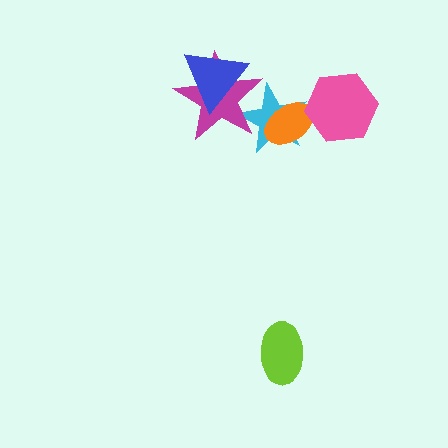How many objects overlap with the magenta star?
2 objects overlap with the magenta star.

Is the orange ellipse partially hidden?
Yes, it is partially covered by another shape.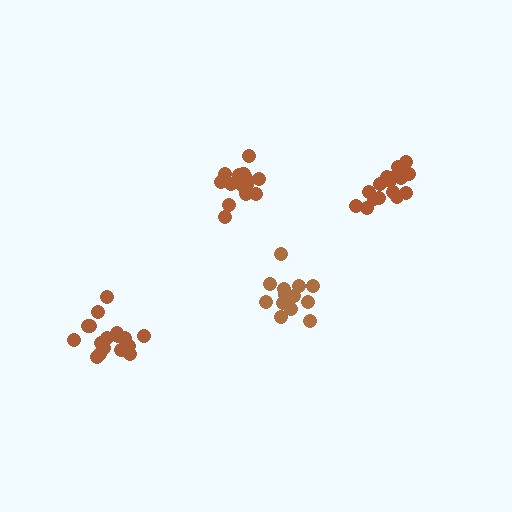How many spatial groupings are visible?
There are 4 spatial groupings.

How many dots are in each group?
Group 1: 19 dots, Group 2: 14 dots, Group 3: 17 dots, Group 4: 19 dots (69 total).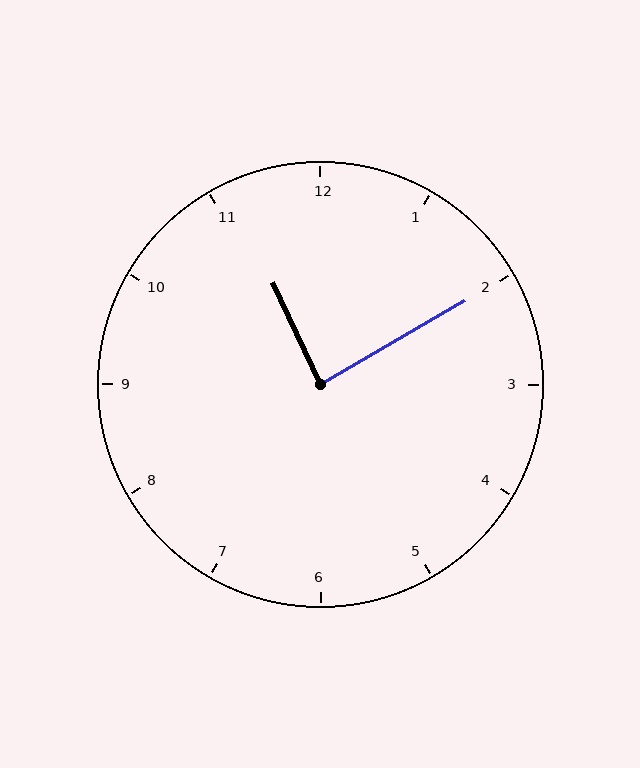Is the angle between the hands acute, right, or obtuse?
It is right.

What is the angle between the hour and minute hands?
Approximately 85 degrees.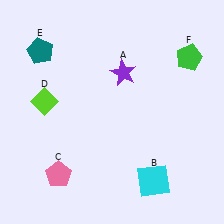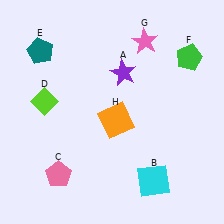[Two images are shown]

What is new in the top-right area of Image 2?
A pink star (G) was added in the top-right area of Image 2.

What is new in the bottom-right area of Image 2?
An orange square (H) was added in the bottom-right area of Image 2.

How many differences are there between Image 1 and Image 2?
There are 2 differences between the two images.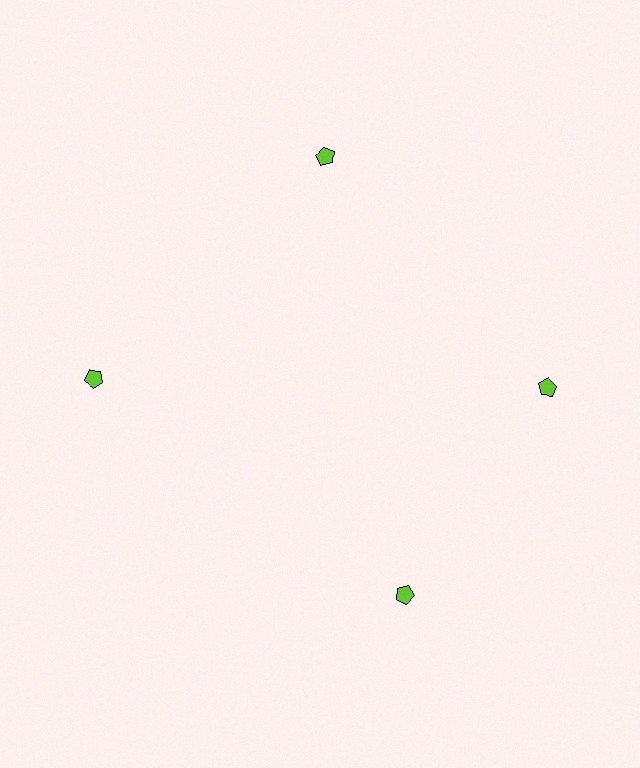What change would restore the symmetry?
The symmetry would be restored by rotating it back into even spacing with its neighbors so that all 4 pentagons sit at equal angles and equal distance from the center.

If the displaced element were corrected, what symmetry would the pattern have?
It would have 4-fold rotational symmetry — the pattern would map onto itself every 90 degrees.